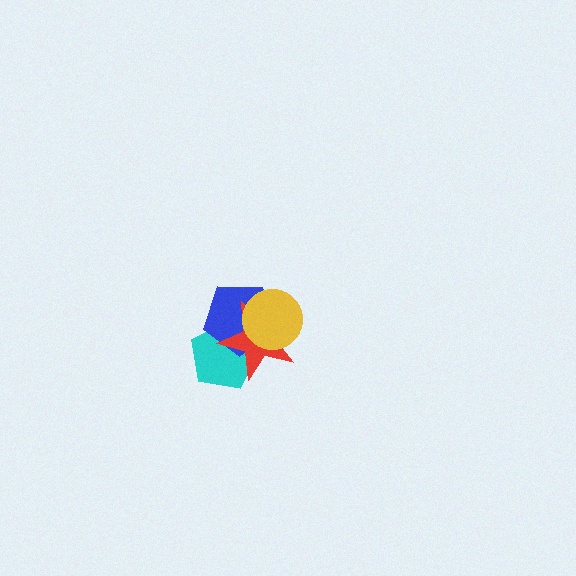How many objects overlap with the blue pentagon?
3 objects overlap with the blue pentagon.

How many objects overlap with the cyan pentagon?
2 objects overlap with the cyan pentagon.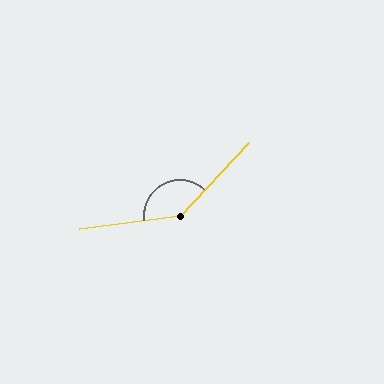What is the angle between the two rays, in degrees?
Approximately 140 degrees.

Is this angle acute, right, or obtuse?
It is obtuse.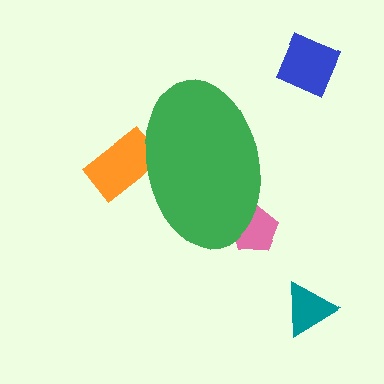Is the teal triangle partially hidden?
No, the teal triangle is fully visible.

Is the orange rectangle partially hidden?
Yes, the orange rectangle is partially hidden behind the green ellipse.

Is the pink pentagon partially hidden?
Yes, the pink pentagon is partially hidden behind the green ellipse.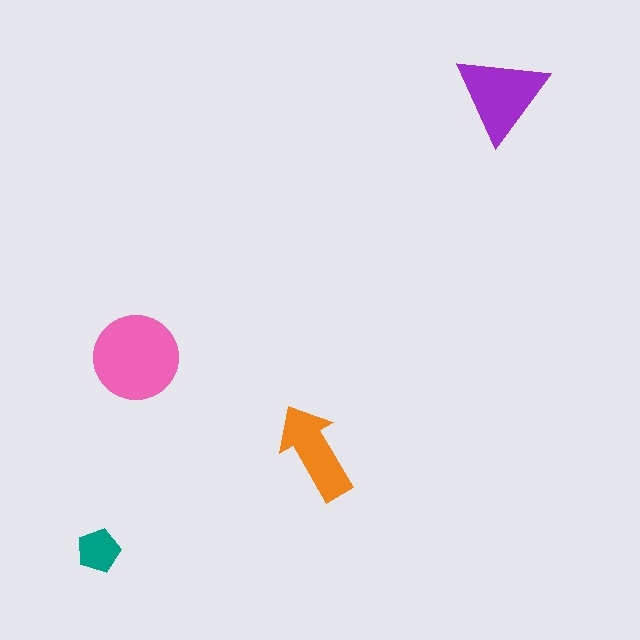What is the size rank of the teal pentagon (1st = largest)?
4th.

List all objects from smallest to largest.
The teal pentagon, the orange arrow, the purple triangle, the pink circle.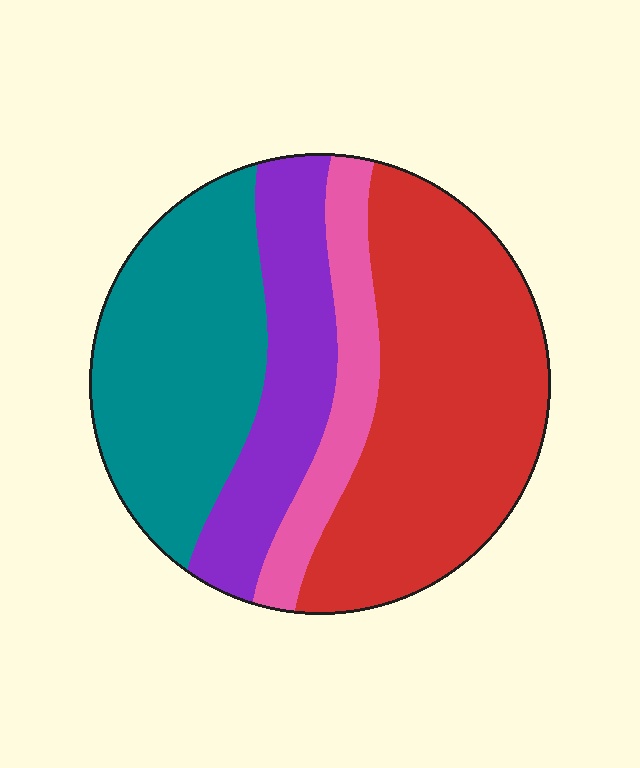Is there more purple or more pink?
Purple.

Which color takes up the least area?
Pink, at roughly 10%.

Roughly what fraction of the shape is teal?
Teal covers 29% of the shape.